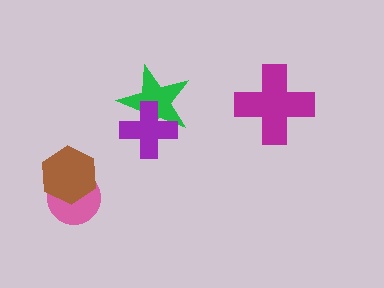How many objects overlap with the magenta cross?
0 objects overlap with the magenta cross.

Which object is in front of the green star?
The purple cross is in front of the green star.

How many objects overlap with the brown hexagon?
1 object overlaps with the brown hexagon.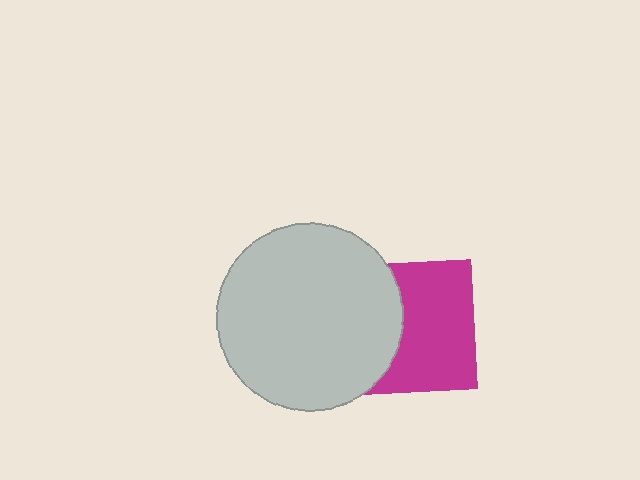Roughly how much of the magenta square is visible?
About half of it is visible (roughly 61%).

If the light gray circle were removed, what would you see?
You would see the complete magenta square.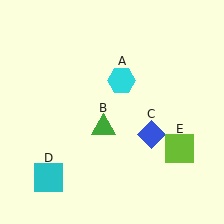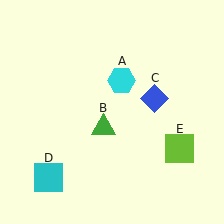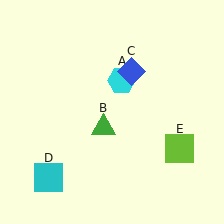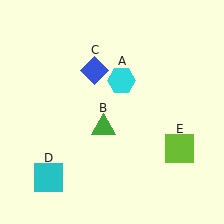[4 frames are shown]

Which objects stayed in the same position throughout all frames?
Cyan hexagon (object A) and green triangle (object B) and cyan square (object D) and lime square (object E) remained stationary.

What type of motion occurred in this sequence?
The blue diamond (object C) rotated counterclockwise around the center of the scene.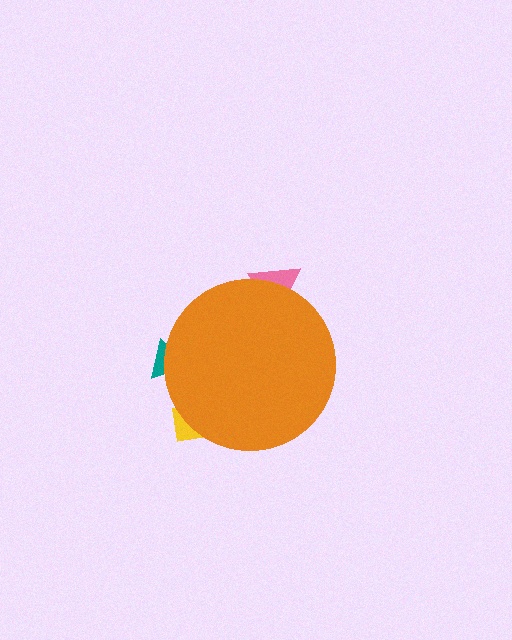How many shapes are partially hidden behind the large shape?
3 shapes are partially hidden.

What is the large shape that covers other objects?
An orange circle.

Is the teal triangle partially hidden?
Yes, the teal triangle is partially hidden behind the orange circle.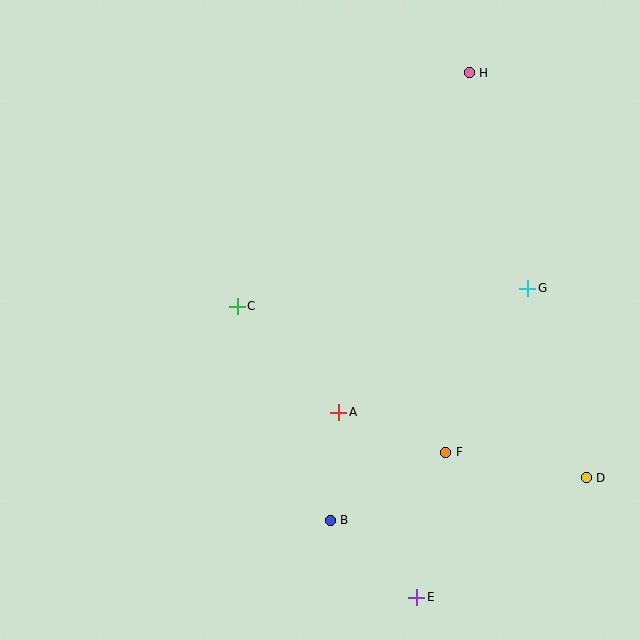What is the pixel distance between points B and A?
The distance between B and A is 108 pixels.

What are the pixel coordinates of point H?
Point H is at (469, 73).